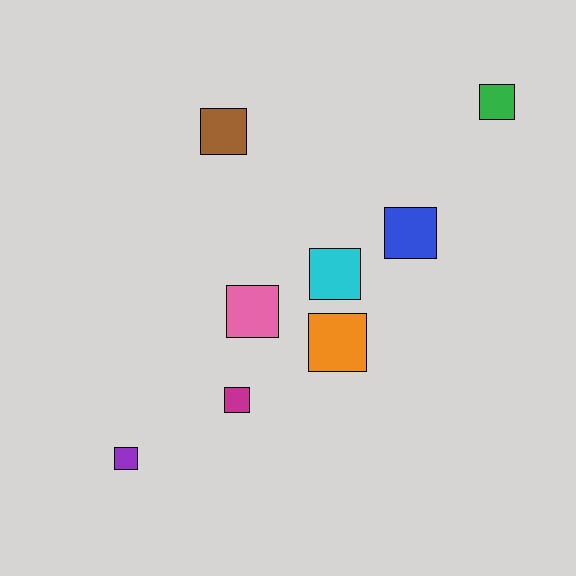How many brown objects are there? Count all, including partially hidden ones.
There is 1 brown object.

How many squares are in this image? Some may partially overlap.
There are 8 squares.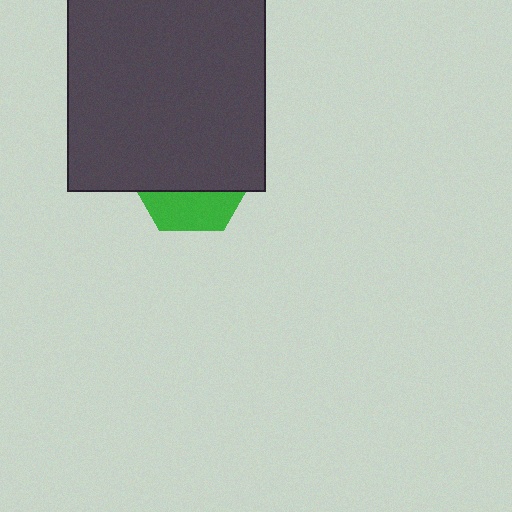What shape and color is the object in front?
The object in front is a dark gray rectangle.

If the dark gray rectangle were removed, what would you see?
You would see the complete green hexagon.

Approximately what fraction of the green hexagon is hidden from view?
Roughly 68% of the green hexagon is hidden behind the dark gray rectangle.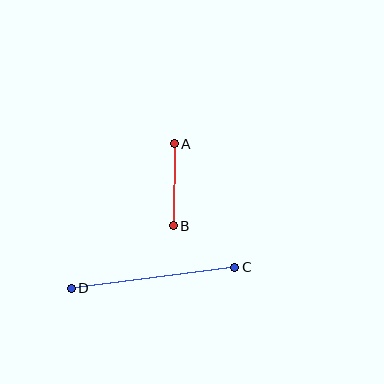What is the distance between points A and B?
The distance is approximately 82 pixels.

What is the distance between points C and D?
The distance is approximately 165 pixels.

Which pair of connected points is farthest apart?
Points C and D are farthest apart.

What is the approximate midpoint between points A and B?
The midpoint is at approximately (174, 185) pixels.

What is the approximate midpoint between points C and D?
The midpoint is at approximately (153, 278) pixels.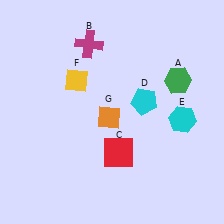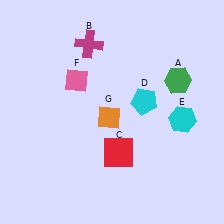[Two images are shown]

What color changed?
The diamond (F) changed from yellow in Image 1 to pink in Image 2.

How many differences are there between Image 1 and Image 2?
There is 1 difference between the two images.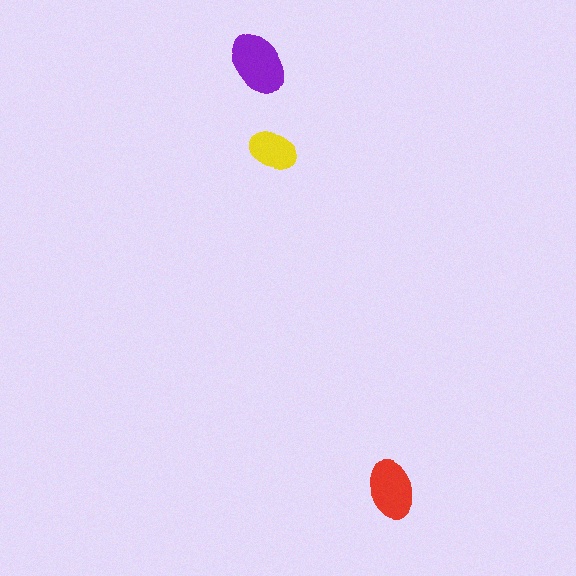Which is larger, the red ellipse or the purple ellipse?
The purple one.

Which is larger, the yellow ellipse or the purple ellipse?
The purple one.